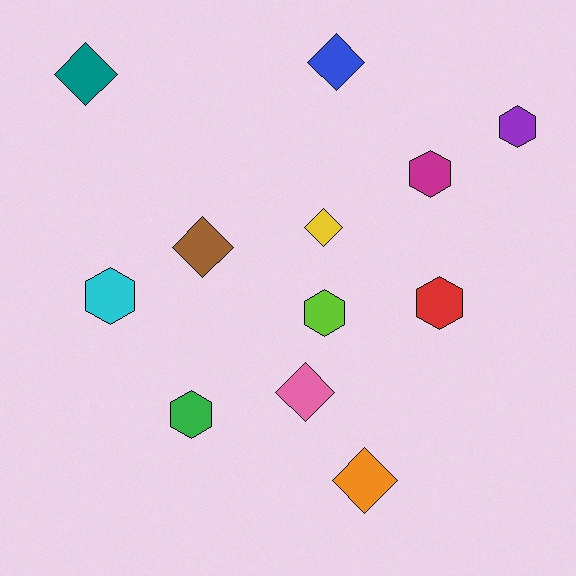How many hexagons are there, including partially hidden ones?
There are 6 hexagons.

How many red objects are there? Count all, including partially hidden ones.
There is 1 red object.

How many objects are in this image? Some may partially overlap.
There are 12 objects.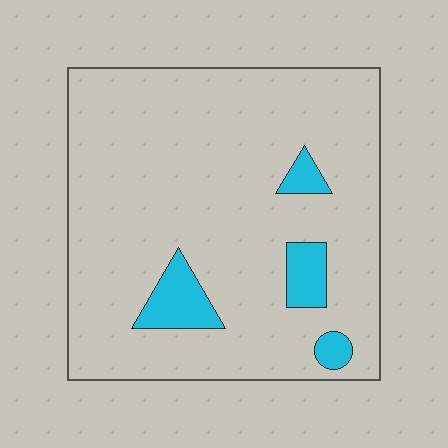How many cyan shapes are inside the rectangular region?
4.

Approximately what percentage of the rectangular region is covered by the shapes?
Approximately 10%.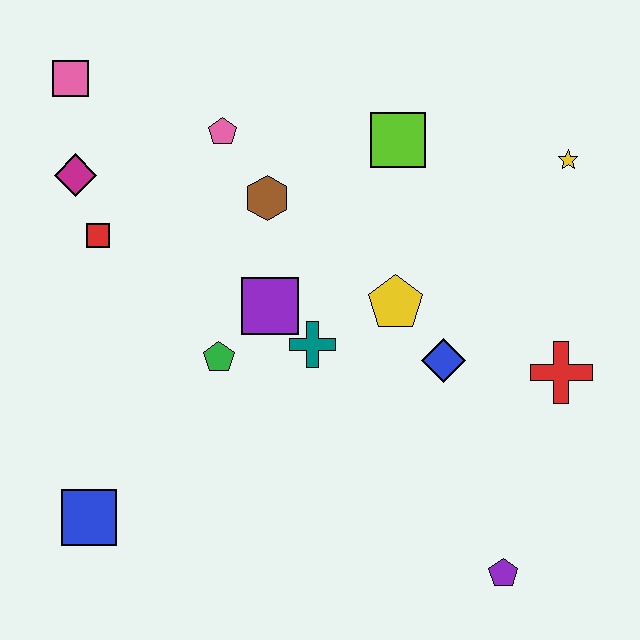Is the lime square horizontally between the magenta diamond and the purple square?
No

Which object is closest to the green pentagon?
The purple square is closest to the green pentagon.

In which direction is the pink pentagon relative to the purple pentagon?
The pink pentagon is above the purple pentagon.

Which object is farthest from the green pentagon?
The yellow star is farthest from the green pentagon.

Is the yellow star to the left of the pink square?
No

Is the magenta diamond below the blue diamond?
No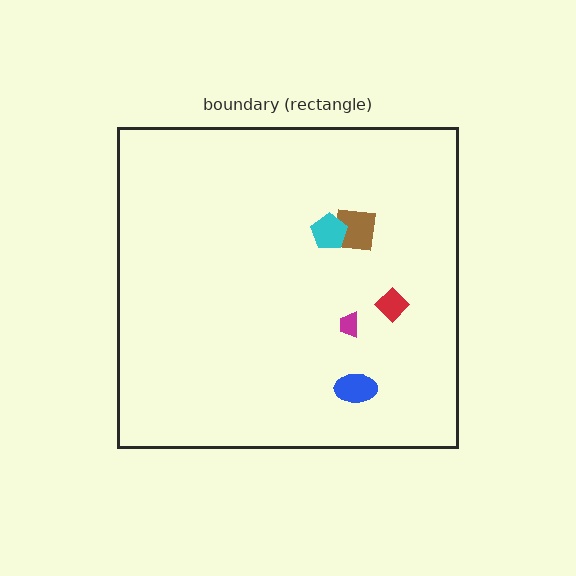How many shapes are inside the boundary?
5 inside, 0 outside.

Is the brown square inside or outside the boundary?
Inside.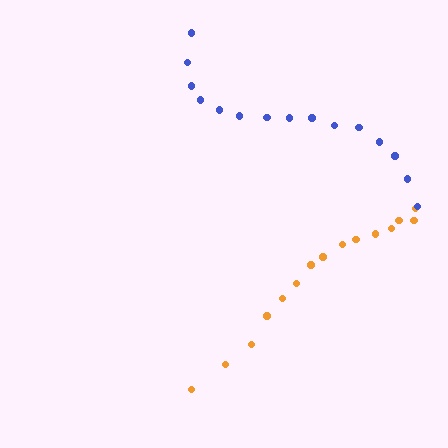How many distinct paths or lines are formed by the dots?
There are 2 distinct paths.